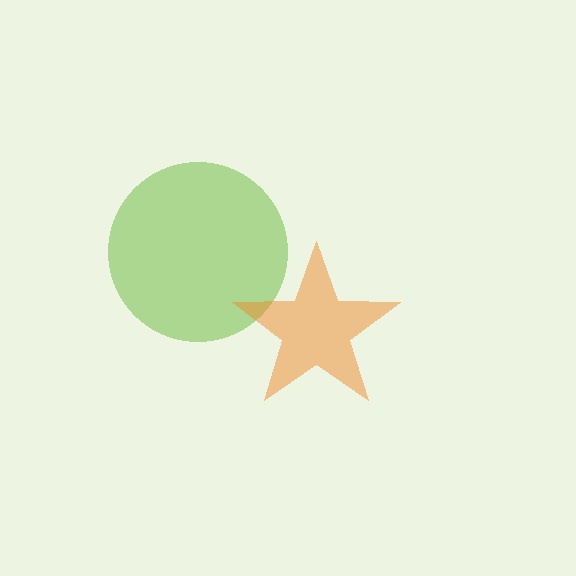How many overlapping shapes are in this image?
There are 2 overlapping shapes in the image.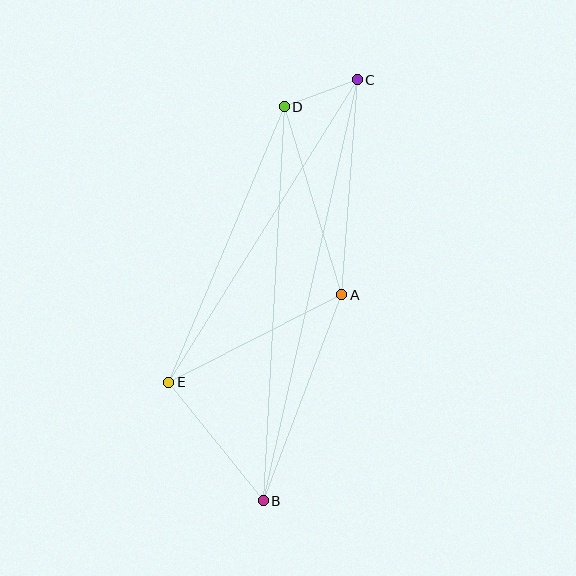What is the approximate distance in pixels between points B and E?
The distance between B and E is approximately 152 pixels.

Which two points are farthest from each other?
Points B and C are farthest from each other.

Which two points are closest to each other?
Points C and D are closest to each other.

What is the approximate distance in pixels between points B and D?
The distance between B and D is approximately 394 pixels.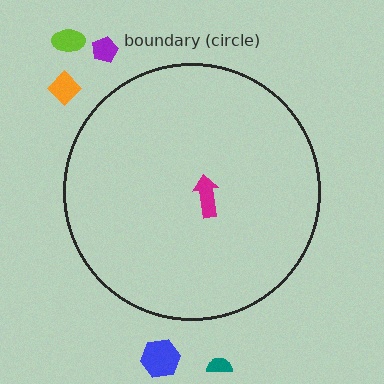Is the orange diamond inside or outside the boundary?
Outside.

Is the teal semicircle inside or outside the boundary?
Outside.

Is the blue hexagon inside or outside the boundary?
Outside.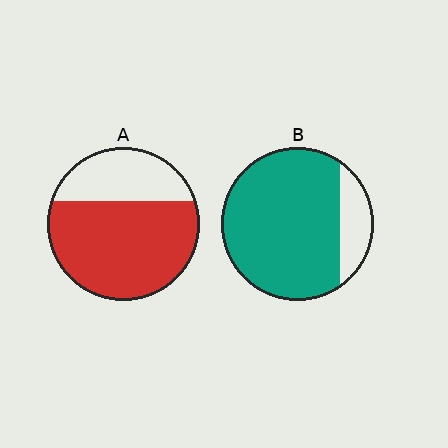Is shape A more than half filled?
Yes.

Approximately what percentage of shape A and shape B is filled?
A is approximately 70% and B is approximately 85%.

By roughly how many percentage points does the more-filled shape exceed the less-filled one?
By roughly 15 percentage points (B over A).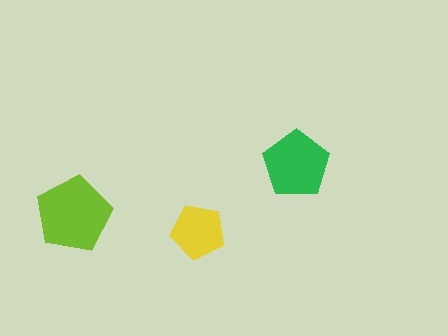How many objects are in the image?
There are 3 objects in the image.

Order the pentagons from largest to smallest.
the lime one, the green one, the yellow one.